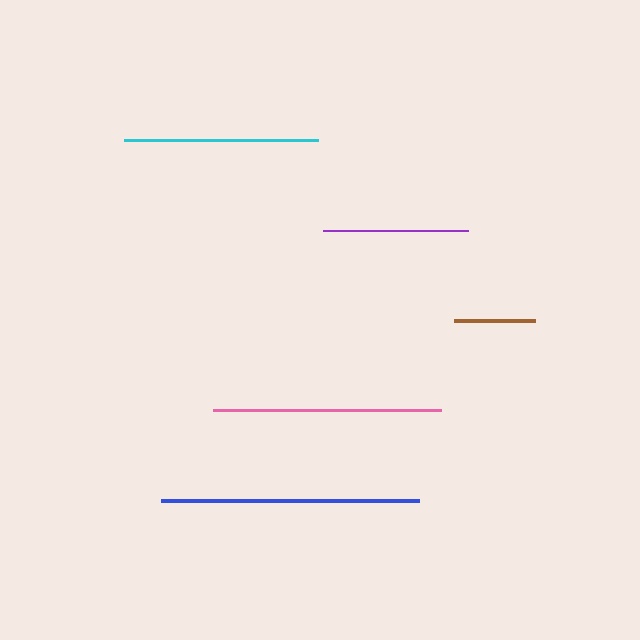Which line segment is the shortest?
The brown line is the shortest at approximately 82 pixels.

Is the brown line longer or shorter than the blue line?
The blue line is longer than the brown line.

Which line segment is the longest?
The blue line is the longest at approximately 258 pixels.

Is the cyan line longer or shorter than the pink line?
The pink line is longer than the cyan line.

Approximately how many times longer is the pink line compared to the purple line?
The pink line is approximately 1.6 times the length of the purple line.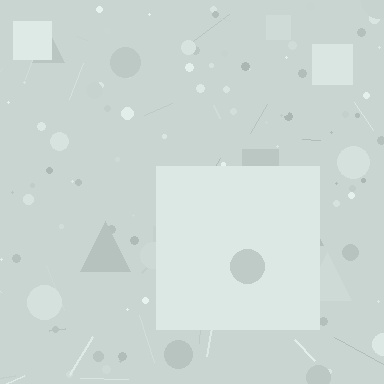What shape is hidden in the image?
A square is hidden in the image.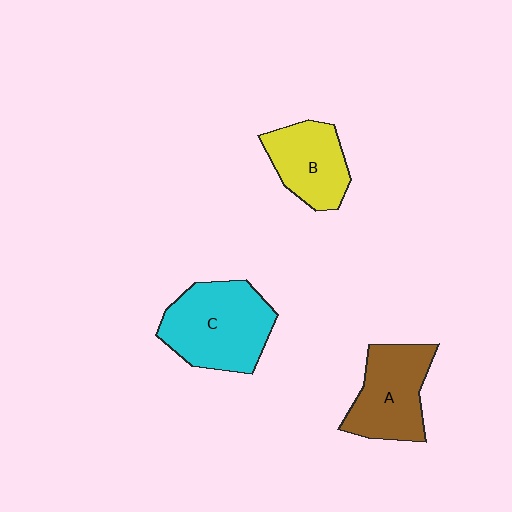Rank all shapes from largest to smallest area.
From largest to smallest: C (cyan), A (brown), B (yellow).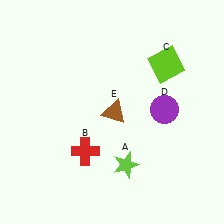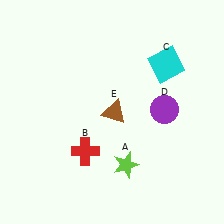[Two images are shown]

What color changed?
The square (C) changed from lime in Image 1 to cyan in Image 2.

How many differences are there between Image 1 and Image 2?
There is 1 difference between the two images.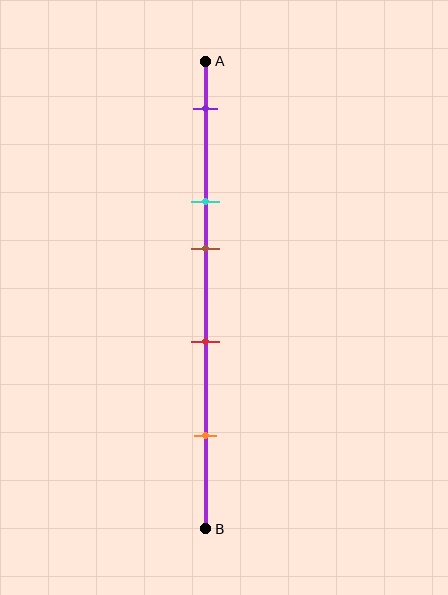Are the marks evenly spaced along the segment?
No, the marks are not evenly spaced.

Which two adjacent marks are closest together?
The cyan and brown marks are the closest adjacent pair.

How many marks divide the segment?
There are 5 marks dividing the segment.